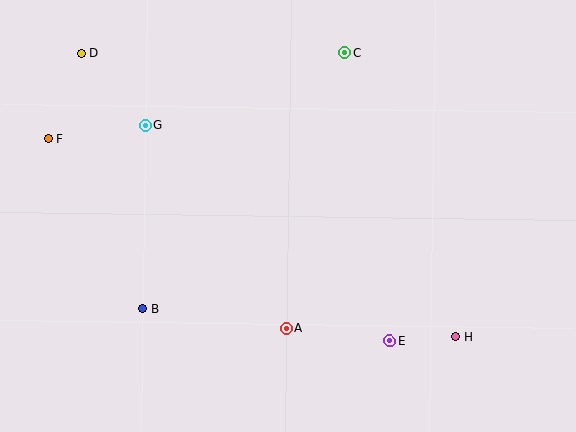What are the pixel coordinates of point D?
Point D is at (82, 53).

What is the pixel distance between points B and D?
The distance between B and D is 262 pixels.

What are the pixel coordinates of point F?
Point F is at (48, 138).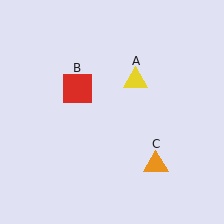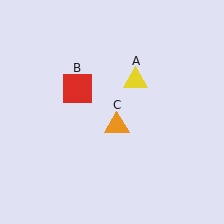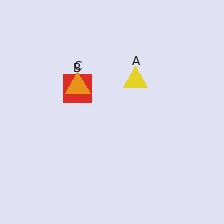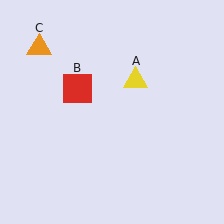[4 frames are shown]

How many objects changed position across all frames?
1 object changed position: orange triangle (object C).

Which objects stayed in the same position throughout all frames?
Yellow triangle (object A) and red square (object B) remained stationary.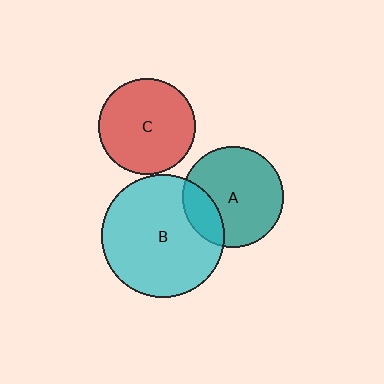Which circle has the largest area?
Circle B (cyan).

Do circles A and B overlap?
Yes.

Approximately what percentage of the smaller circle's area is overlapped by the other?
Approximately 20%.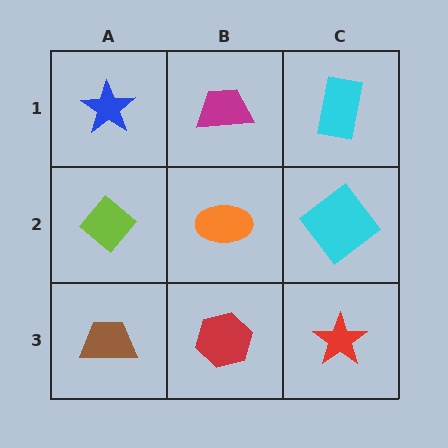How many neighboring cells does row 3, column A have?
2.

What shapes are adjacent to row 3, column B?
An orange ellipse (row 2, column B), a brown trapezoid (row 3, column A), a red star (row 3, column C).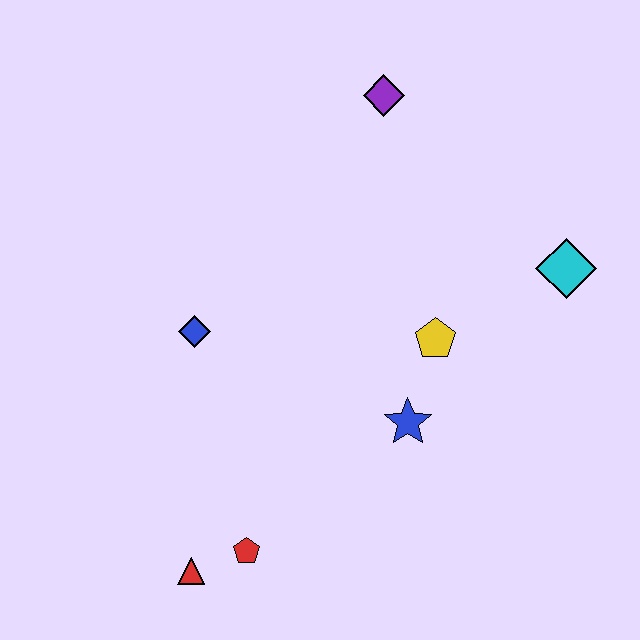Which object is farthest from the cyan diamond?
The red triangle is farthest from the cyan diamond.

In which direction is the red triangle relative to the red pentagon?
The red triangle is to the left of the red pentagon.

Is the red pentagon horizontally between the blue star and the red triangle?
Yes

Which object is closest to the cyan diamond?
The yellow pentagon is closest to the cyan diamond.